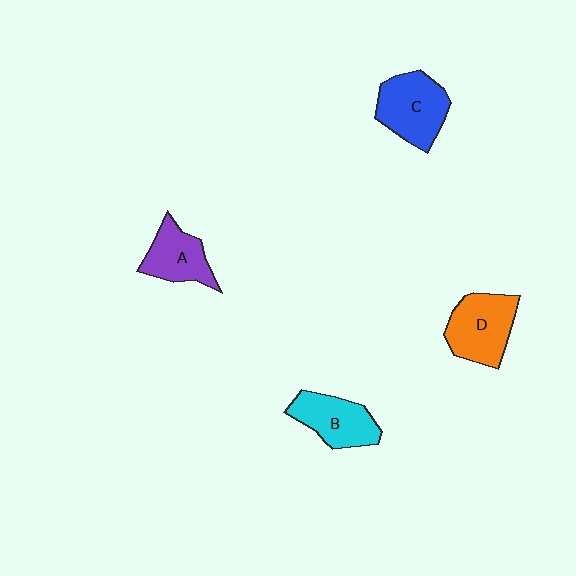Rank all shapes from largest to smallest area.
From largest to smallest: C (blue), D (orange), B (cyan), A (purple).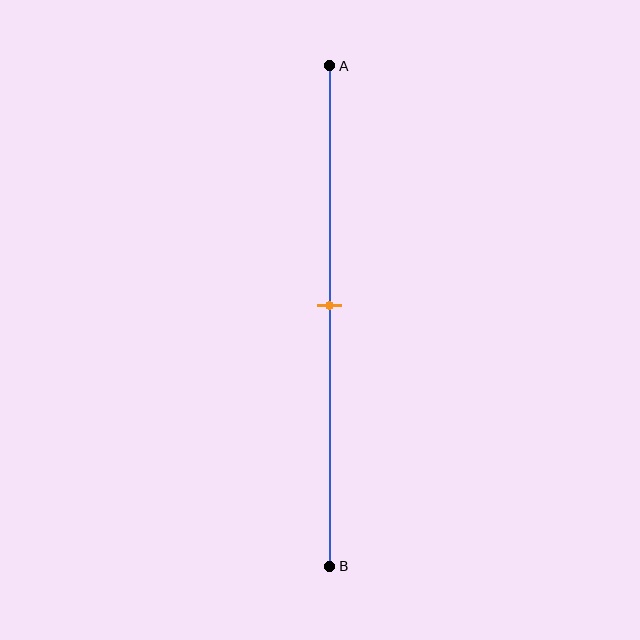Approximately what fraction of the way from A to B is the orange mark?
The orange mark is approximately 50% of the way from A to B.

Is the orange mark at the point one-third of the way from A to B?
No, the mark is at about 50% from A, not at the 33% one-third point.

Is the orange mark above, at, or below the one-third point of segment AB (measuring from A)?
The orange mark is below the one-third point of segment AB.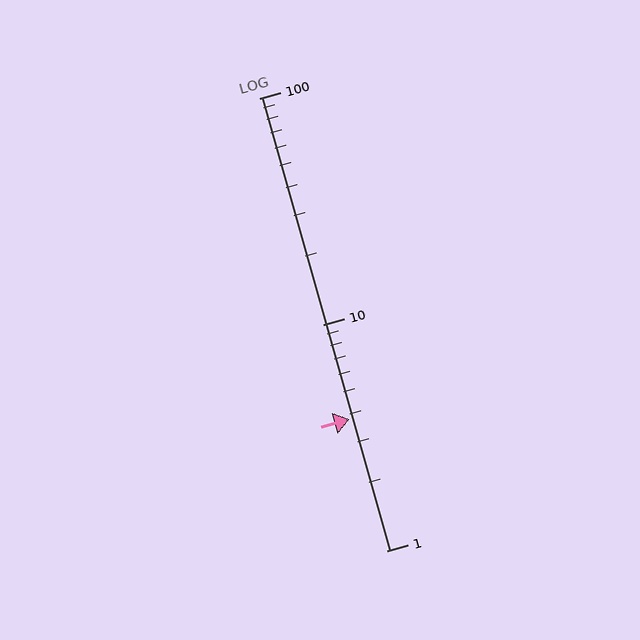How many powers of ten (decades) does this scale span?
The scale spans 2 decades, from 1 to 100.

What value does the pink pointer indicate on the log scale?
The pointer indicates approximately 3.8.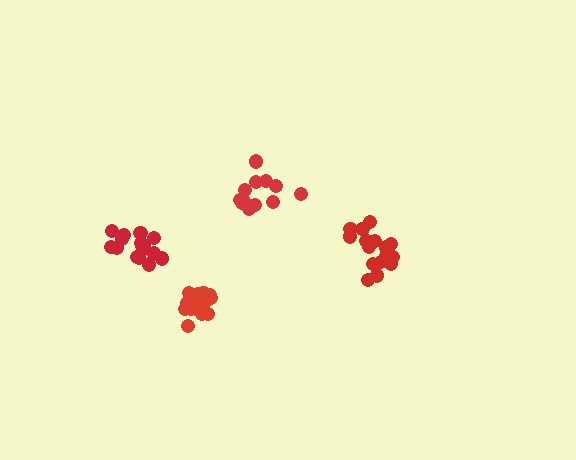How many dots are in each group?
Group 1: 16 dots, Group 2: 16 dots, Group 3: 12 dots, Group 4: 15 dots (59 total).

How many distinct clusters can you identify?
There are 4 distinct clusters.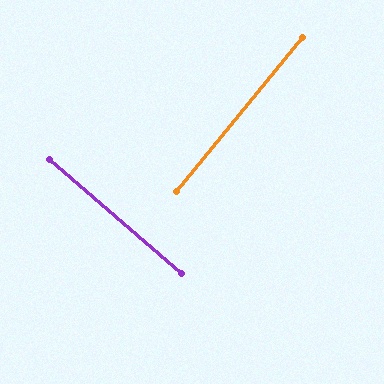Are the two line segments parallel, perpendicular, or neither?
Perpendicular — they meet at approximately 88°.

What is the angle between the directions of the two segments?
Approximately 88 degrees.